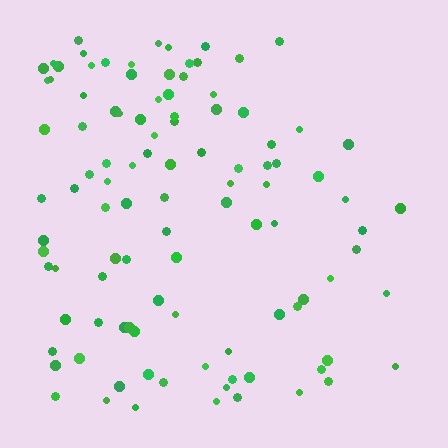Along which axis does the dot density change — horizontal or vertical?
Horizontal.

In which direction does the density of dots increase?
From right to left, with the left side densest.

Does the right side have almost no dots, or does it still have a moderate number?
Still a moderate number, just noticeably fewer than the left.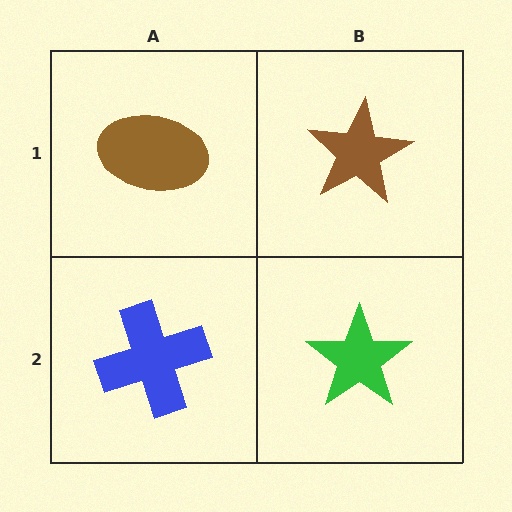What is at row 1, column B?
A brown star.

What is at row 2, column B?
A green star.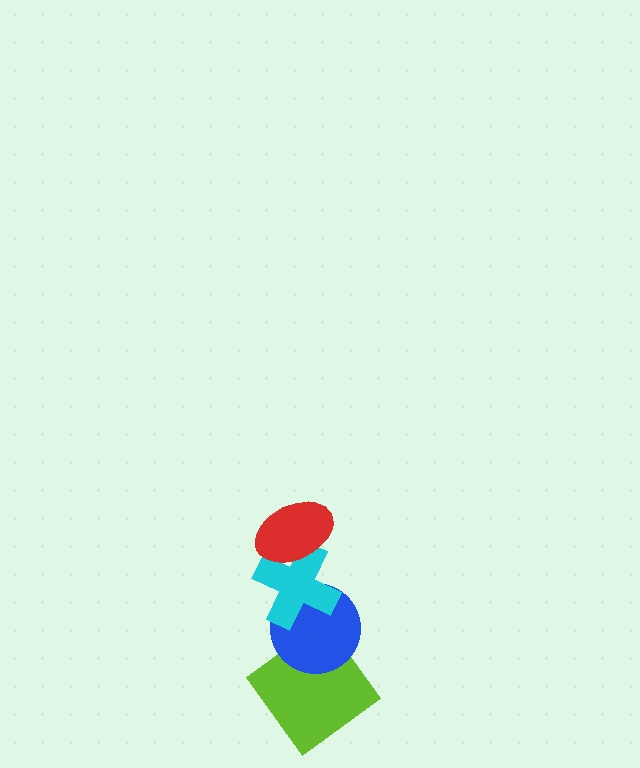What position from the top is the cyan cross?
The cyan cross is 2nd from the top.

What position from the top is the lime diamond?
The lime diamond is 4th from the top.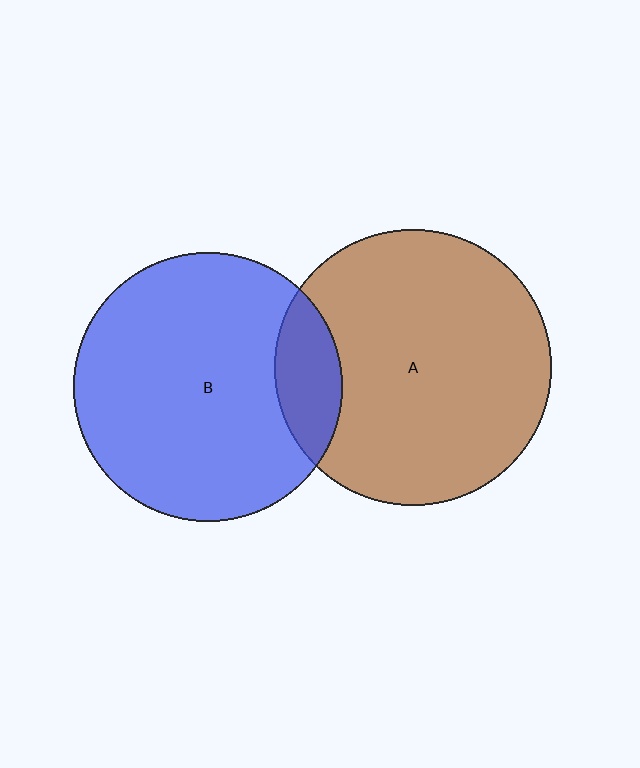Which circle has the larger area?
Circle A (brown).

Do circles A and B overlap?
Yes.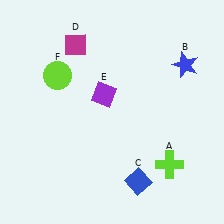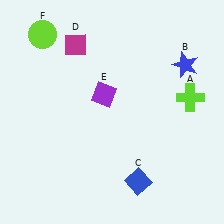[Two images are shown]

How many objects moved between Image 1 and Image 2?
2 objects moved between the two images.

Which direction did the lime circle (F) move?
The lime circle (F) moved up.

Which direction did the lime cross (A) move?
The lime cross (A) moved up.